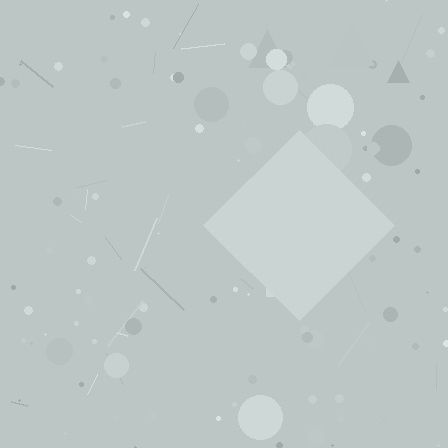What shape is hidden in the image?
A diamond is hidden in the image.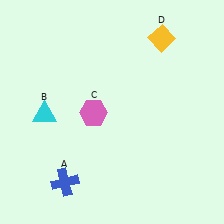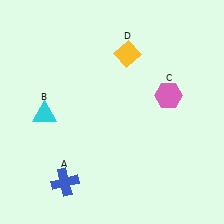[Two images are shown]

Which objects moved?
The objects that moved are: the pink hexagon (C), the yellow diamond (D).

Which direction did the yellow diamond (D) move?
The yellow diamond (D) moved left.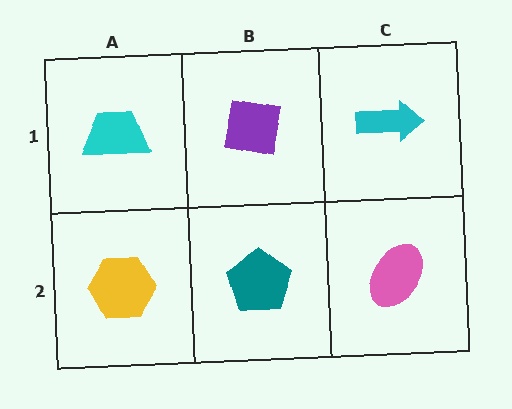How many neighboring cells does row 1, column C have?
2.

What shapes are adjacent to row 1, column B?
A teal pentagon (row 2, column B), a cyan trapezoid (row 1, column A), a cyan arrow (row 1, column C).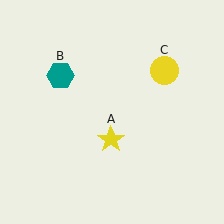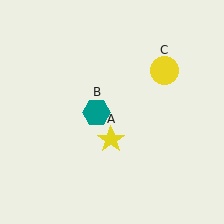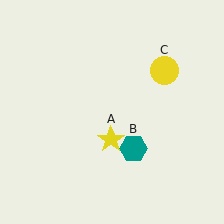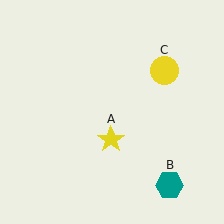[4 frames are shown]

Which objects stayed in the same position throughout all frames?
Yellow star (object A) and yellow circle (object C) remained stationary.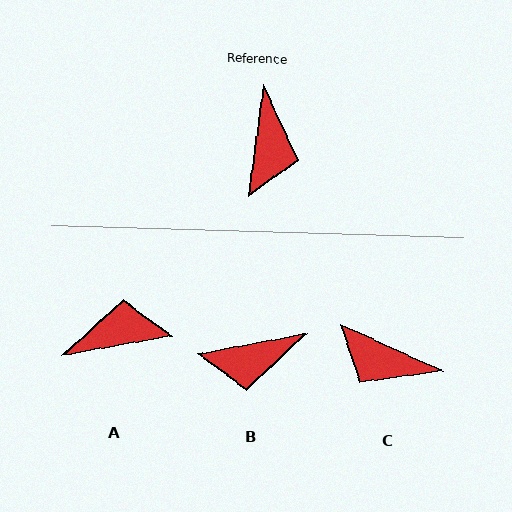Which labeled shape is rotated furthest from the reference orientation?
A, about 108 degrees away.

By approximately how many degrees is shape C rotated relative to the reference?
Approximately 107 degrees clockwise.